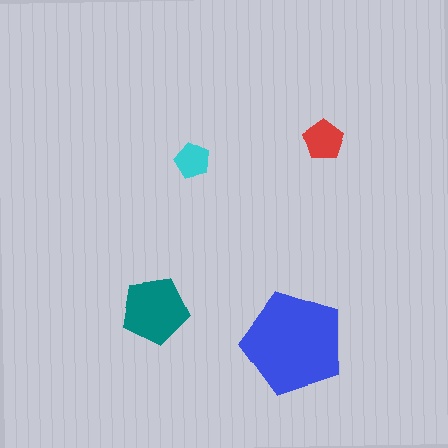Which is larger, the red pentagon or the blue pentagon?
The blue one.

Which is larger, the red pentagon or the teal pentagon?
The teal one.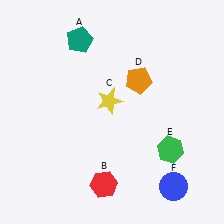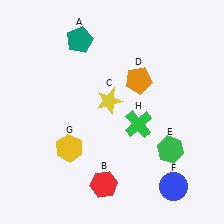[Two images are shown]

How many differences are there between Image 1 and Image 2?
There are 2 differences between the two images.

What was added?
A yellow hexagon (G), a green cross (H) were added in Image 2.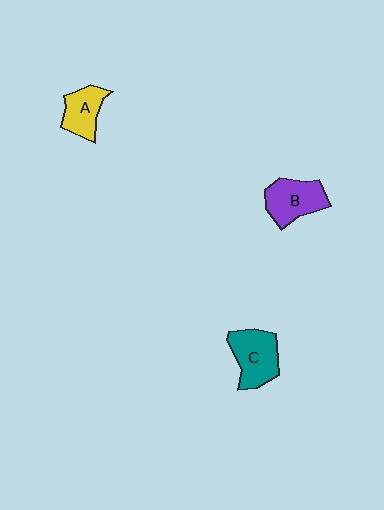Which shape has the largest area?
Shape C (teal).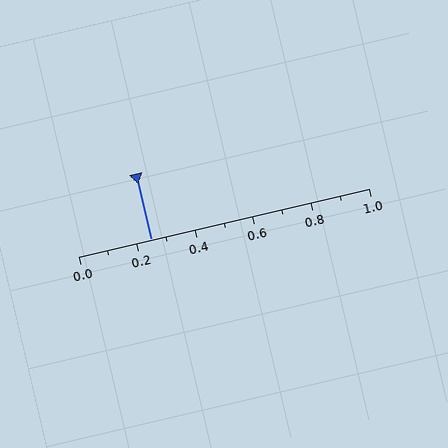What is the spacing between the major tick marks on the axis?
The major ticks are spaced 0.2 apart.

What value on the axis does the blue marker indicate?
The marker indicates approximately 0.25.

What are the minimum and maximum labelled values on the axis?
The axis runs from 0.0 to 1.0.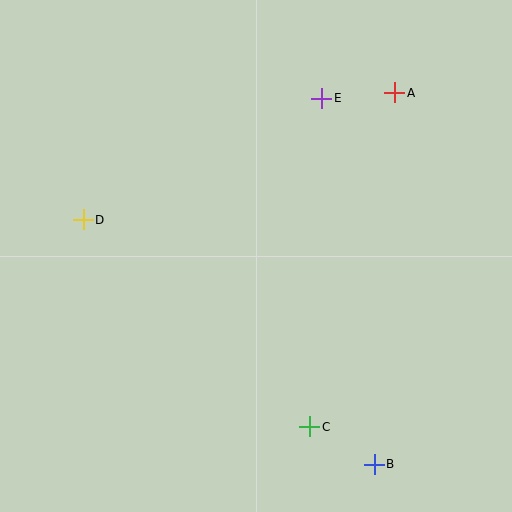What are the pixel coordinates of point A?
Point A is at (395, 93).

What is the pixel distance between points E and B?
The distance between E and B is 369 pixels.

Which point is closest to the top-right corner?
Point A is closest to the top-right corner.